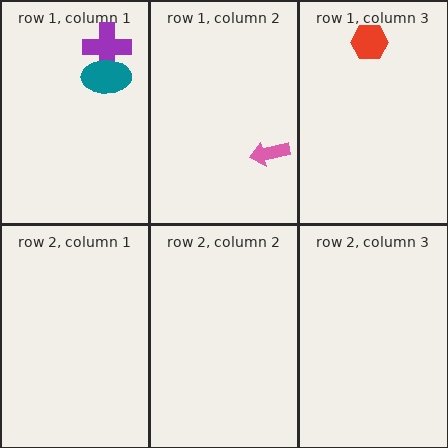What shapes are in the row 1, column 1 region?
The purple cross, the teal ellipse.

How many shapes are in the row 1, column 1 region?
2.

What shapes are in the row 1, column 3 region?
The red hexagon.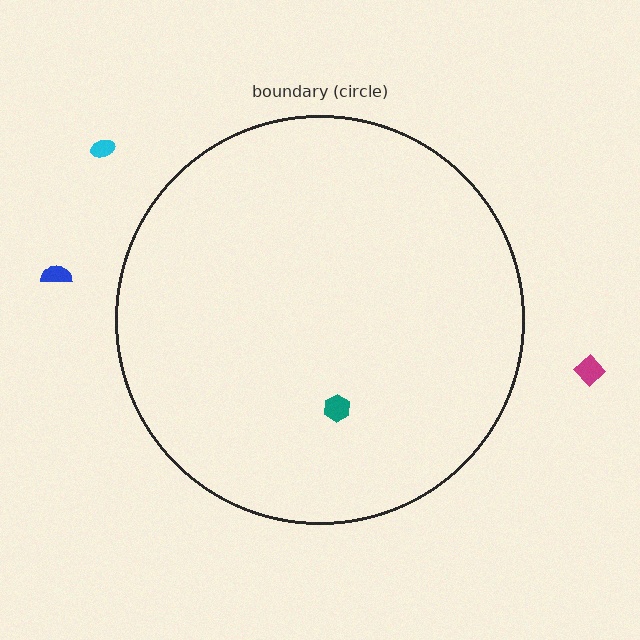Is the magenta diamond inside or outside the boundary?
Outside.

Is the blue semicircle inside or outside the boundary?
Outside.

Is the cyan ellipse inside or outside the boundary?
Outside.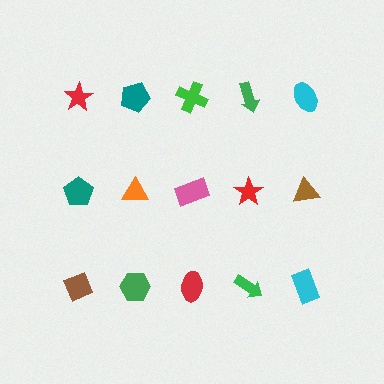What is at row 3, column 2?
A green hexagon.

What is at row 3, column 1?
A brown diamond.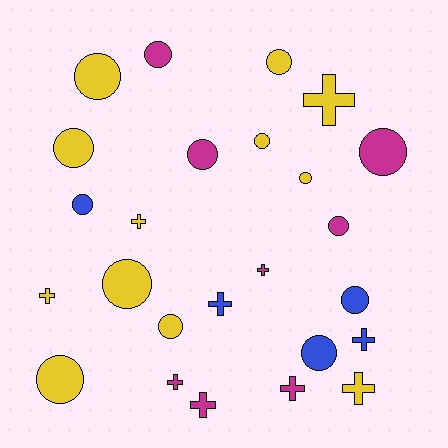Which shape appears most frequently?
Circle, with 15 objects.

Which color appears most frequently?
Yellow, with 12 objects.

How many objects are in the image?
There are 25 objects.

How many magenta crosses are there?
There are 4 magenta crosses.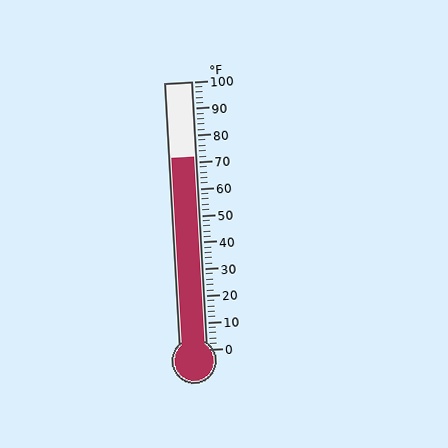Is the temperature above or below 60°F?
The temperature is above 60°F.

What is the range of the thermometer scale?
The thermometer scale ranges from 0°F to 100°F.